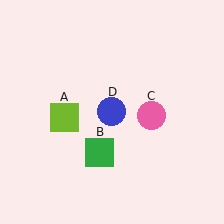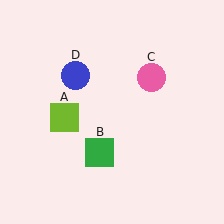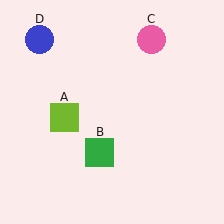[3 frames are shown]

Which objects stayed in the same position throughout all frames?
Lime square (object A) and green square (object B) remained stationary.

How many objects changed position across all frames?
2 objects changed position: pink circle (object C), blue circle (object D).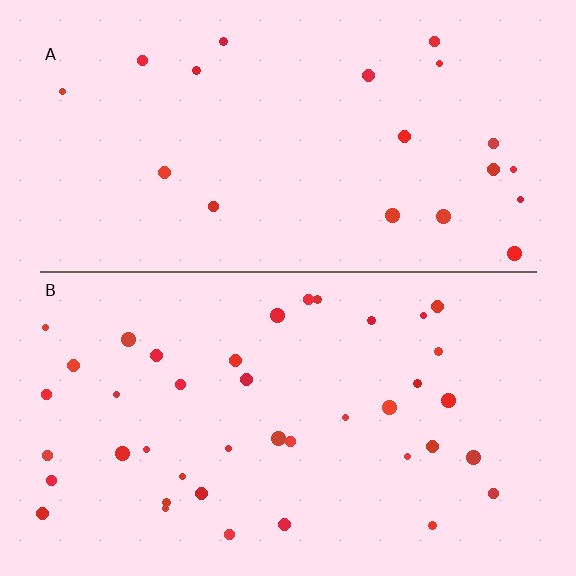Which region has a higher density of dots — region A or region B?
B (the bottom).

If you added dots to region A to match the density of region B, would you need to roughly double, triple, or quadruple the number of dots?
Approximately double.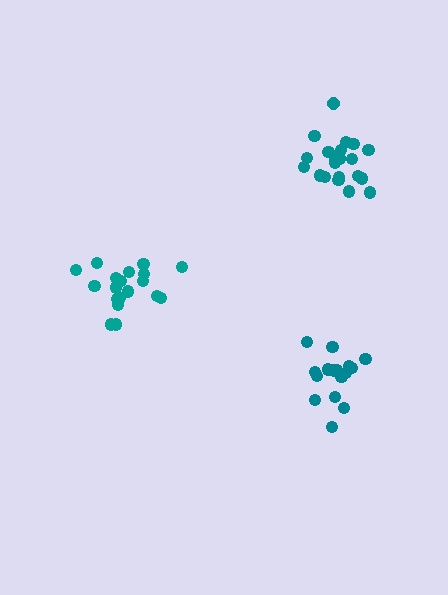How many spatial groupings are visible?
There are 3 spatial groupings.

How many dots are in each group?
Group 1: 19 dots, Group 2: 21 dots, Group 3: 17 dots (57 total).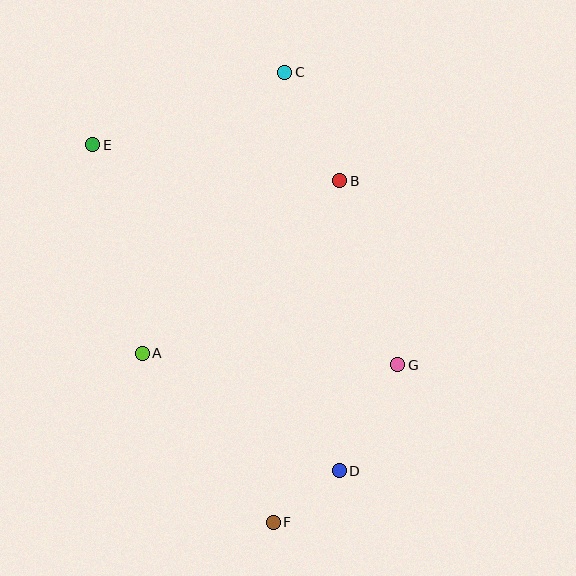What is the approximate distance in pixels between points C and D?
The distance between C and D is approximately 402 pixels.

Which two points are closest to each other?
Points D and F are closest to each other.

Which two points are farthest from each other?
Points C and F are farthest from each other.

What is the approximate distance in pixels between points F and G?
The distance between F and G is approximately 201 pixels.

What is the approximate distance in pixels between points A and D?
The distance between A and D is approximately 229 pixels.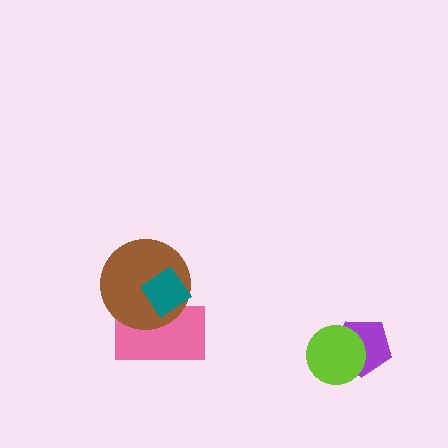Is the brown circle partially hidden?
Yes, it is partially covered by another shape.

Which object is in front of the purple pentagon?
The lime circle is in front of the purple pentagon.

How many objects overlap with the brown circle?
2 objects overlap with the brown circle.